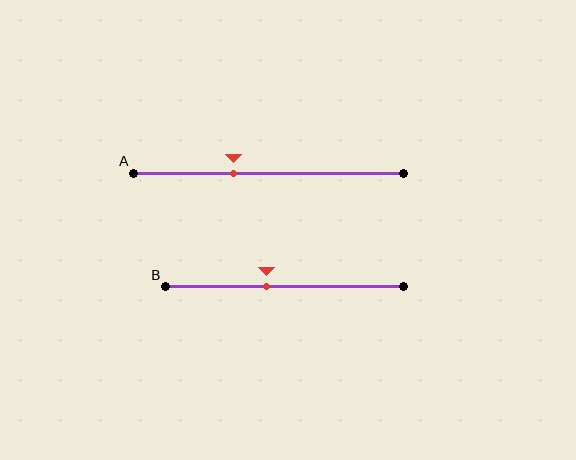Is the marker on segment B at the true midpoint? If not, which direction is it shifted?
No, the marker on segment B is shifted to the left by about 7% of the segment length.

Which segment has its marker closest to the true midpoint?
Segment B has its marker closest to the true midpoint.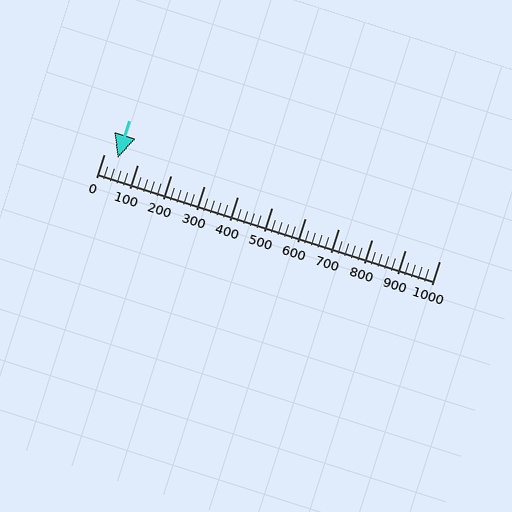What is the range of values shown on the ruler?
The ruler shows values from 0 to 1000.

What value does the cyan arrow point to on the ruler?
The cyan arrow points to approximately 40.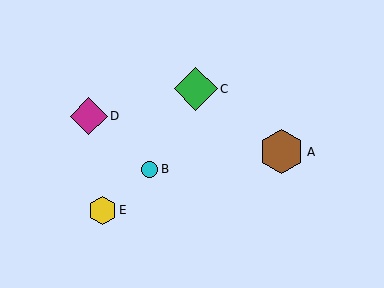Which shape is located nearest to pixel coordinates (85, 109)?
The magenta diamond (labeled D) at (89, 116) is nearest to that location.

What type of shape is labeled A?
Shape A is a brown hexagon.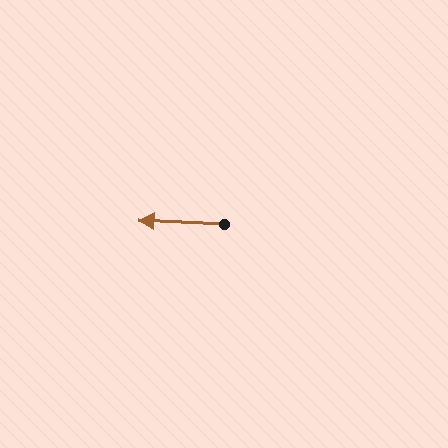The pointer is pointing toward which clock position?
Roughly 9 o'clock.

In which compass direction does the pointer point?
West.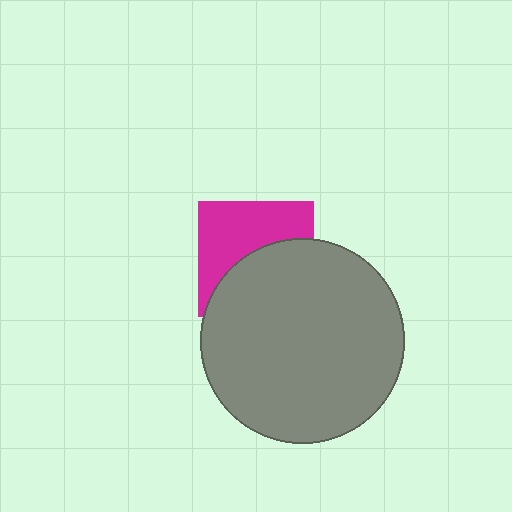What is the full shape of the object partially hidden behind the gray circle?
The partially hidden object is a magenta square.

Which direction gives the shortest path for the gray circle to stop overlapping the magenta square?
Moving down gives the shortest separation.